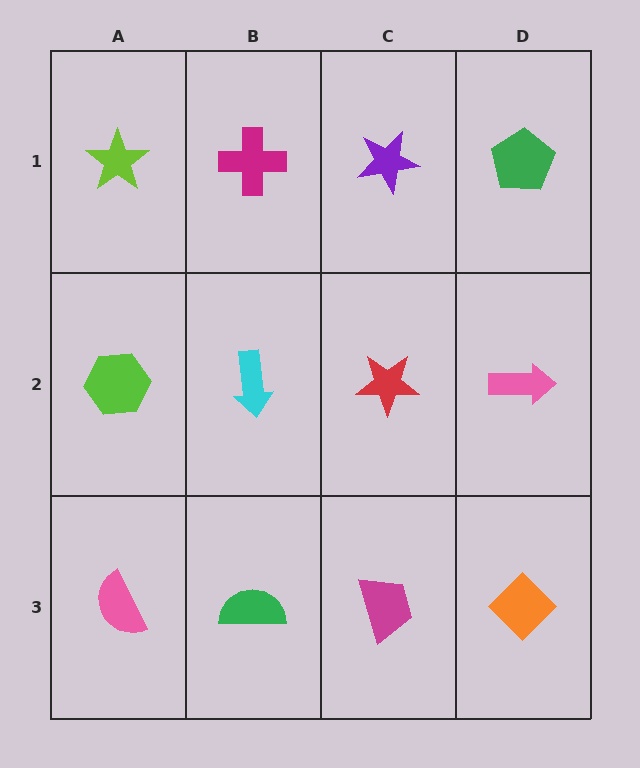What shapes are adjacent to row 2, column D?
A green pentagon (row 1, column D), an orange diamond (row 3, column D), a red star (row 2, column C).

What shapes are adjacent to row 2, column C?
A purple star (row 1, column C), a magenta trapezoid (row 3, column C), a cyan arrow (row 2, column B), a pink arrow (row 2, column D).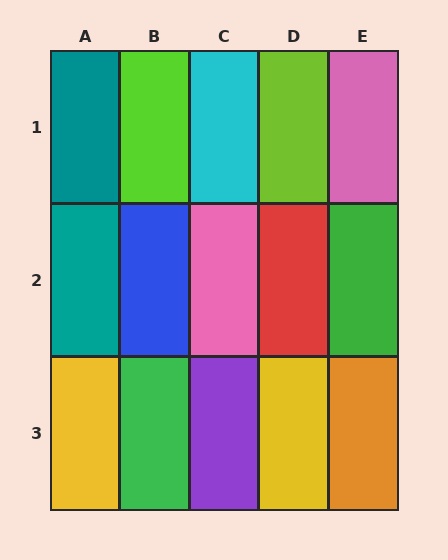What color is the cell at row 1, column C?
Cyan.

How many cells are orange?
1 cell is orange.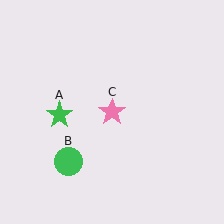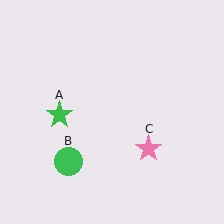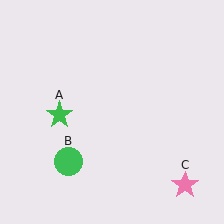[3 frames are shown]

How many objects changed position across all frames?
1 object changed position: pink star (object C).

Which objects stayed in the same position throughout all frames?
Green star (object A) and green circle (object B) remained stationary.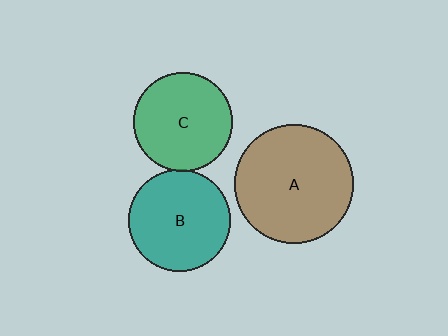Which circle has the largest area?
Circle A (brown).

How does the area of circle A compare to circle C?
Approximately 1.5 times.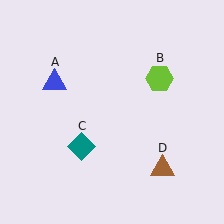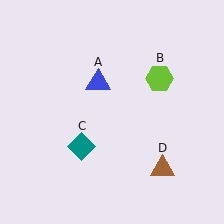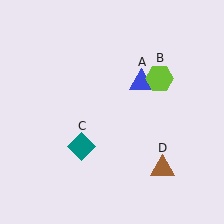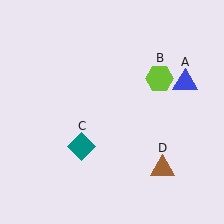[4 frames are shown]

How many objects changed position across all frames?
1 object changed position: blue triangle (object A).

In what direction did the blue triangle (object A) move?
The blue triangle (object A) moved right.